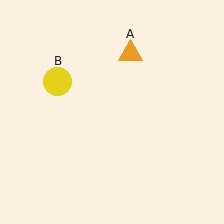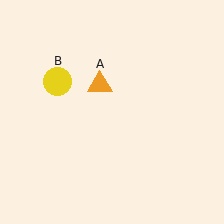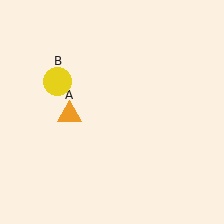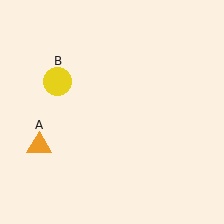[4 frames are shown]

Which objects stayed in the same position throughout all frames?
Yellow circle (object B) remained stationary.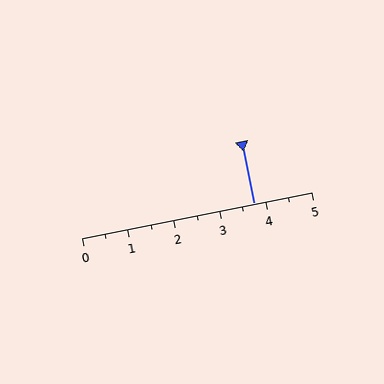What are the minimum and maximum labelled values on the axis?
The axis runs from 0 to 5.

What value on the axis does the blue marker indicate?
The marker indicates approximately 3.8.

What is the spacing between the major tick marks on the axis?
The major ticks are spaced 1 apart.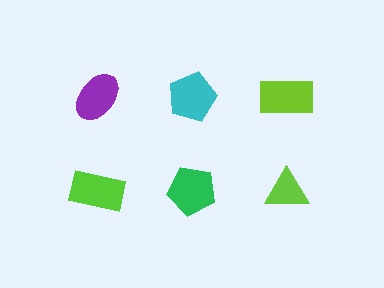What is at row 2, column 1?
A lime rectangle.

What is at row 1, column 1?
A purple ellipse.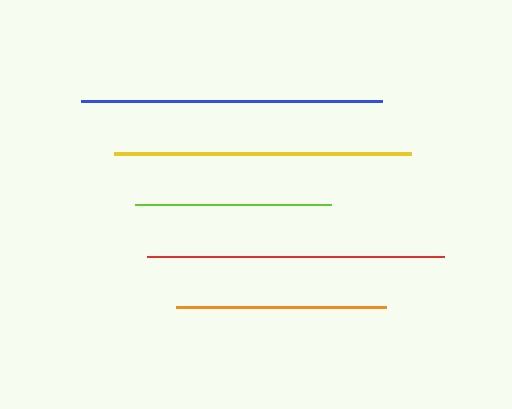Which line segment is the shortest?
The lime line is the shortest at approximately 196 pixels.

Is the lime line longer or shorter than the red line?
The red line is longer than the lime line.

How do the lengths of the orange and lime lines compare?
The orange and lime lines are approximately the same length.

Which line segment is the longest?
The blue line is the longest at approximately 301 pixels.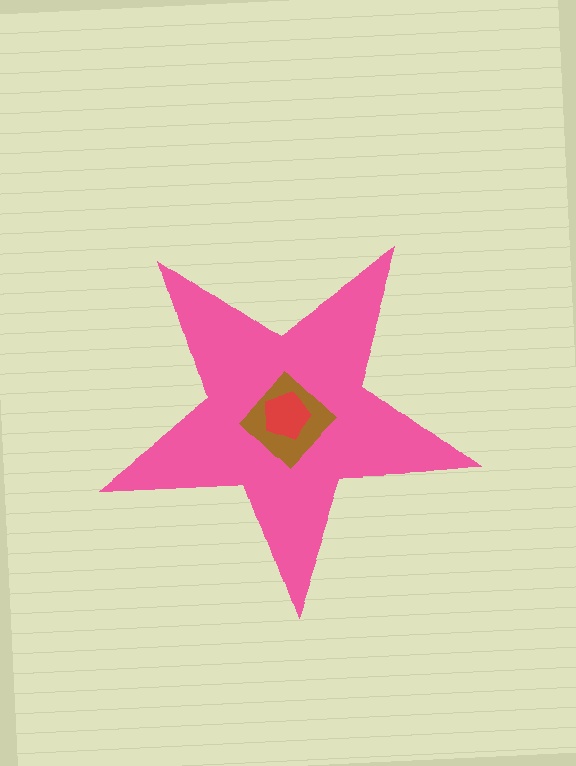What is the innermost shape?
The red pentagon.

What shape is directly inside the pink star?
The brown diamond.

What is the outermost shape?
The pink star.